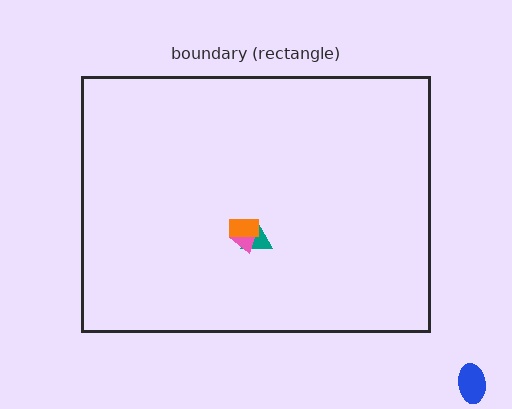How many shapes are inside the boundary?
3 inside, 1 outside.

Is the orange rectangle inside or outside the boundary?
Inside.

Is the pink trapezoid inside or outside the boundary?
Inside.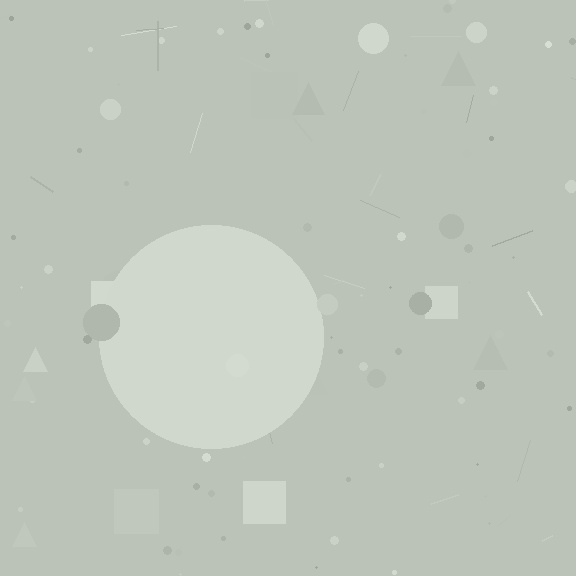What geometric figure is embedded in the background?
A circle is embedded in the background.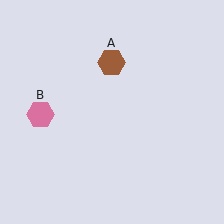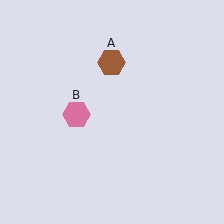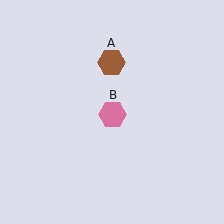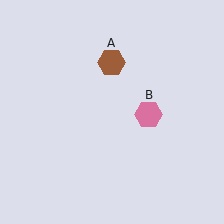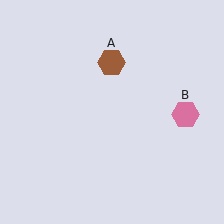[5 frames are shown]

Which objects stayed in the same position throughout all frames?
Brown hexagon (object A) remained stationary.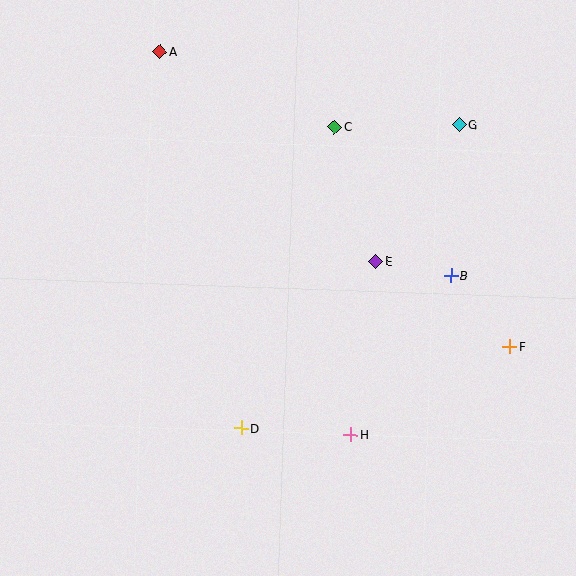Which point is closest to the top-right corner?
Point G is closest to the top-right corner.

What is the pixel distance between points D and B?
The distance between D and B is 259 pixels.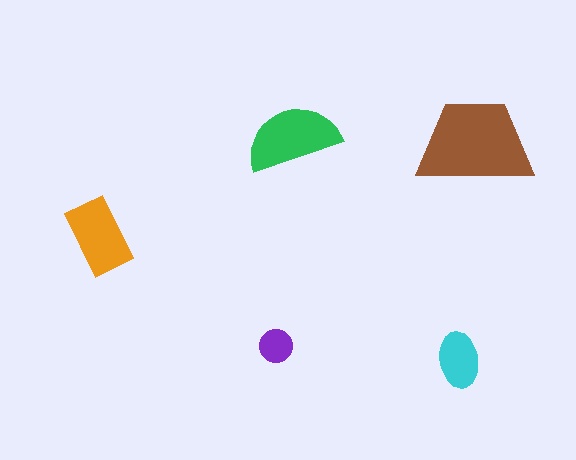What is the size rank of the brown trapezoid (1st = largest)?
1st.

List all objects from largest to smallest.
The brown trapezoid, the green semicircle, the orange rectangle, the cyan ellipse, the purple circle.